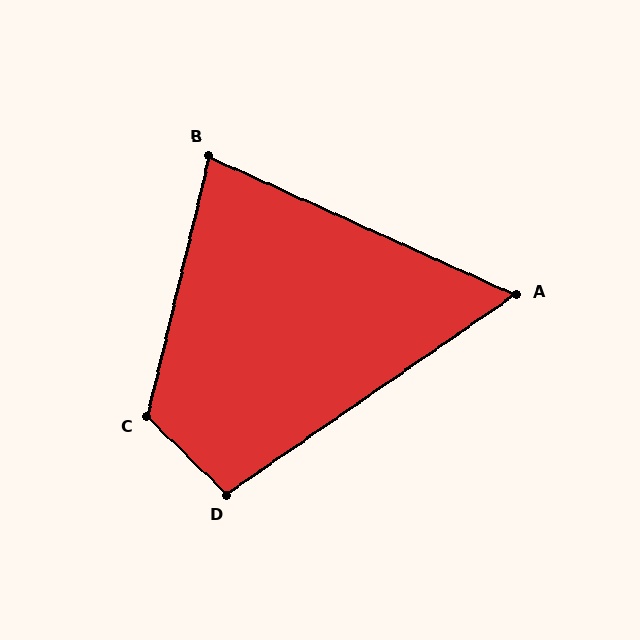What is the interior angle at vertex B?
Approximately 79 degrees (acute).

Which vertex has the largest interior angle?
C, at approximately 121 degrees.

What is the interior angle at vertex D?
Approximately 101 degrees (obtuse).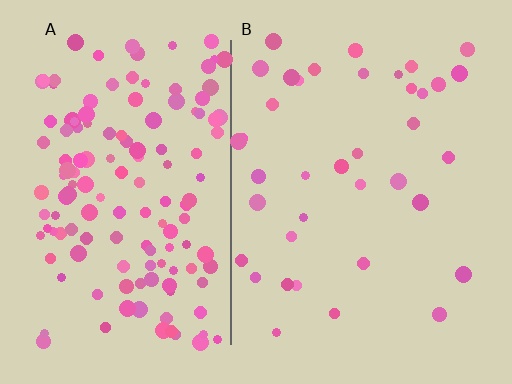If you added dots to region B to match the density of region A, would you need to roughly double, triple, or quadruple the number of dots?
Approximately quadruple.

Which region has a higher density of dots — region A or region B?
A (the left).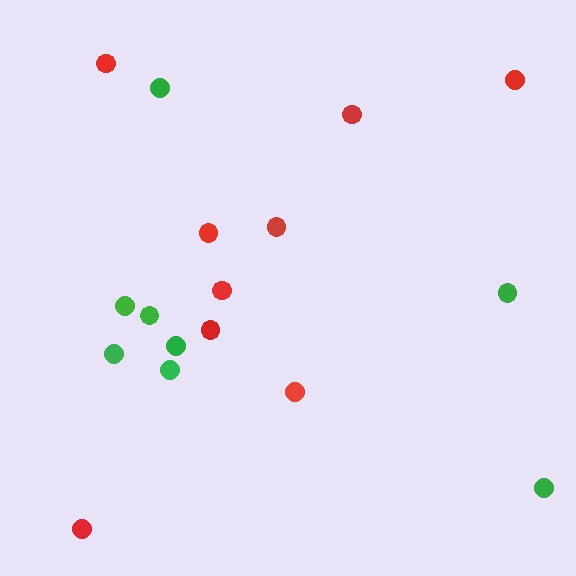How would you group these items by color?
There are 2 groups: one group of red circles (9) and one group of green circles (8).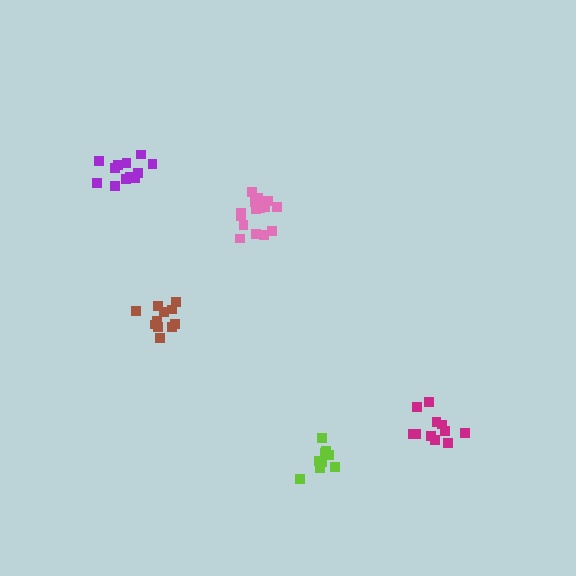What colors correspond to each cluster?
The clusters are colored: purple, brown, pink, lime, magenta.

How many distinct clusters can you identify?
There are 5 distinct clusters.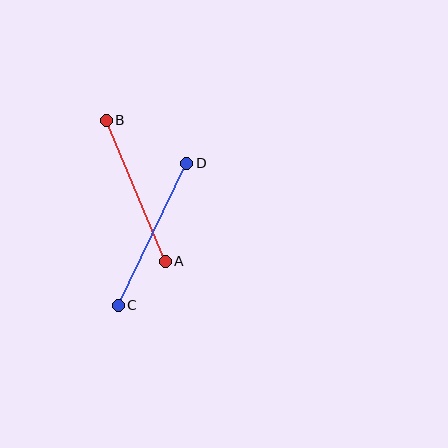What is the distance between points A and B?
The distance is approximately 153 pixels.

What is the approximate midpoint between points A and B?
The midpoint is at approximately (136, 191) pixels.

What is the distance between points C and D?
The distance is approximately 158 pixels.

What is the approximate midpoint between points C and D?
The midpoint is at approximately (153, 234) pixels.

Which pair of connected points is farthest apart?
Points C and D are farthest apart.